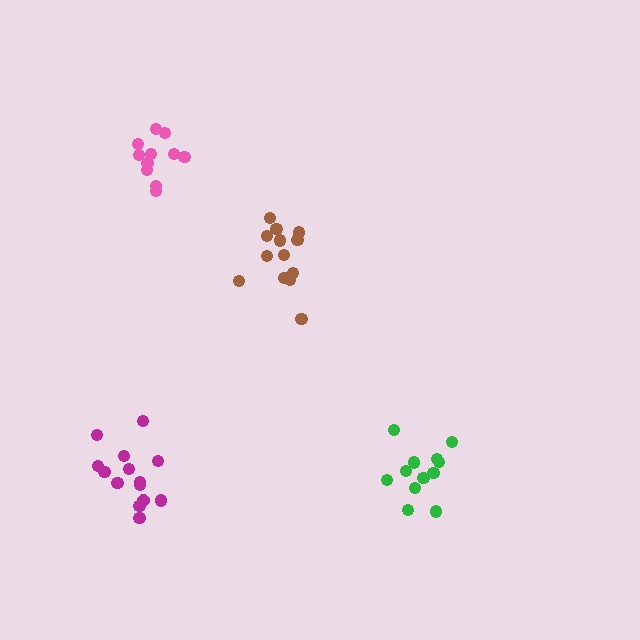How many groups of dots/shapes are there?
There are 4 groups.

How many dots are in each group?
Group 1: 12 dots, Group 2: 11 dots, Group 3: 13 dots, Group 4: 14 dots (50 total).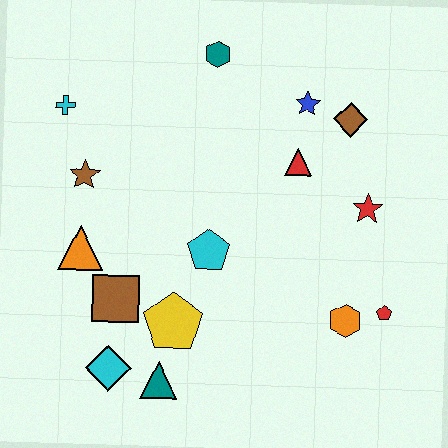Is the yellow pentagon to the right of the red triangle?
No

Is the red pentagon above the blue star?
No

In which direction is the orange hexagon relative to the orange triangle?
The orange hexagon is to the right of the orange triangle.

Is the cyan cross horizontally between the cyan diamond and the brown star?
No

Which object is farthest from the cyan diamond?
The brown diamond is farthest from the cyan diamond.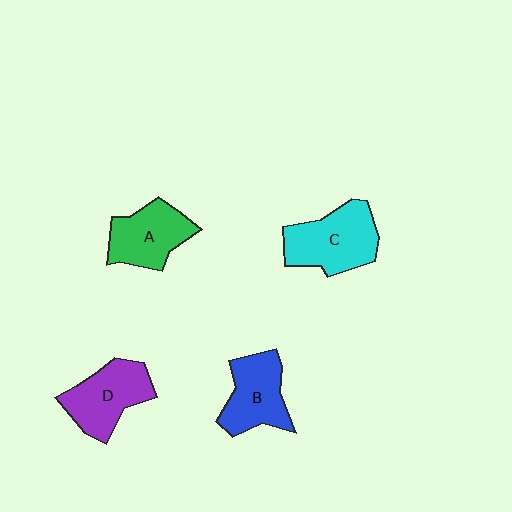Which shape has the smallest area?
Shape B (blue).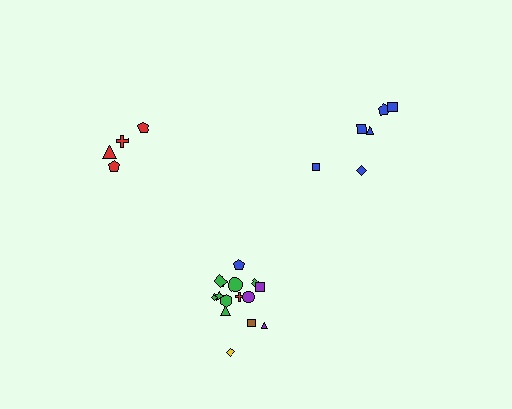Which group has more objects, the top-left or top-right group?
The top-right group.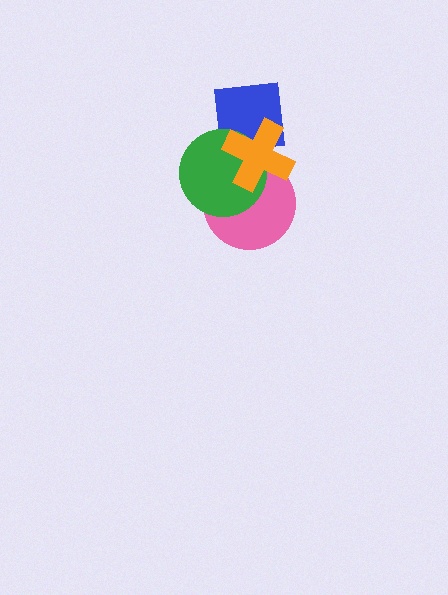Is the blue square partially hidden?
Yes, it is partially covered by another shape.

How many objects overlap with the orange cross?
3 objects overlap with the orange cross.